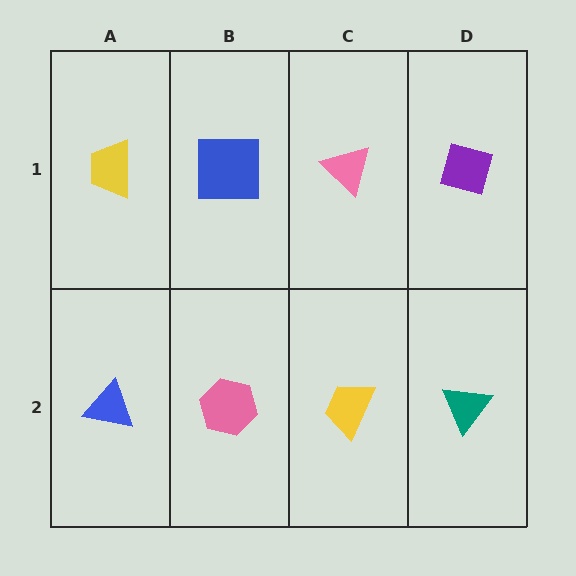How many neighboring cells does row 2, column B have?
3.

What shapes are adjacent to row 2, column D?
A purple square (row 1, column D), a yellow trapezoid (row 2, column C).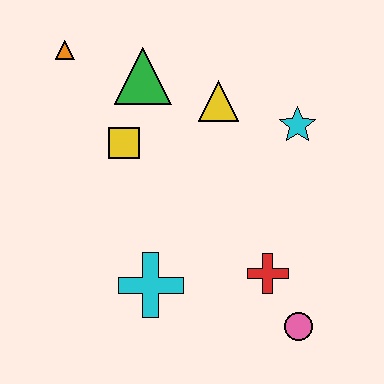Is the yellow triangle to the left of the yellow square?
No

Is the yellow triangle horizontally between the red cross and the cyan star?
No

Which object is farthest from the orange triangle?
The pink circle is farthest from the orange triangle.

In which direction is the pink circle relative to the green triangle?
The pink circle is below the green triangle.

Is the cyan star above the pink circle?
Yes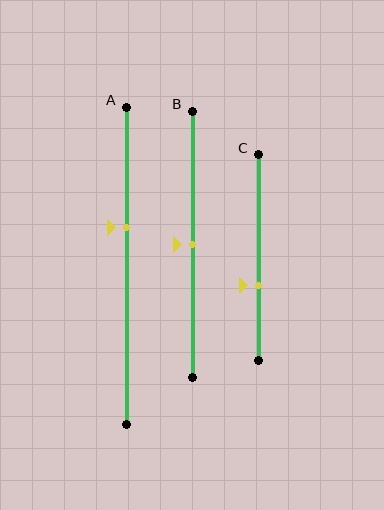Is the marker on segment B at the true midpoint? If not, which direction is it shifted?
Yes, the marker on segment B is at the true midpoint.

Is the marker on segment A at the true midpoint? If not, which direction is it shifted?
No, the marker on segment A is shifted upward by about 12% of the segment length.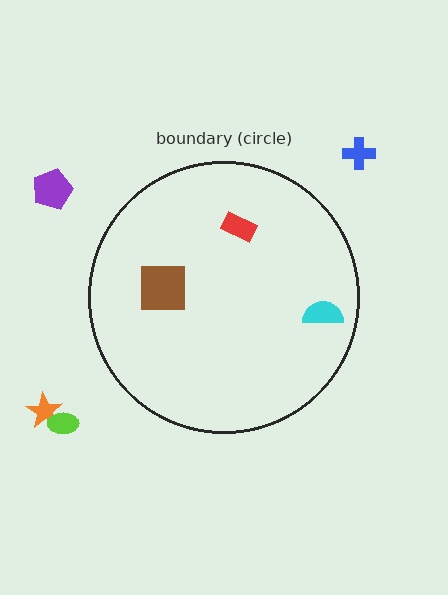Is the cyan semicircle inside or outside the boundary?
Inside.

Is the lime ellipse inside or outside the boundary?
Outside.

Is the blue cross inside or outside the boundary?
Outside.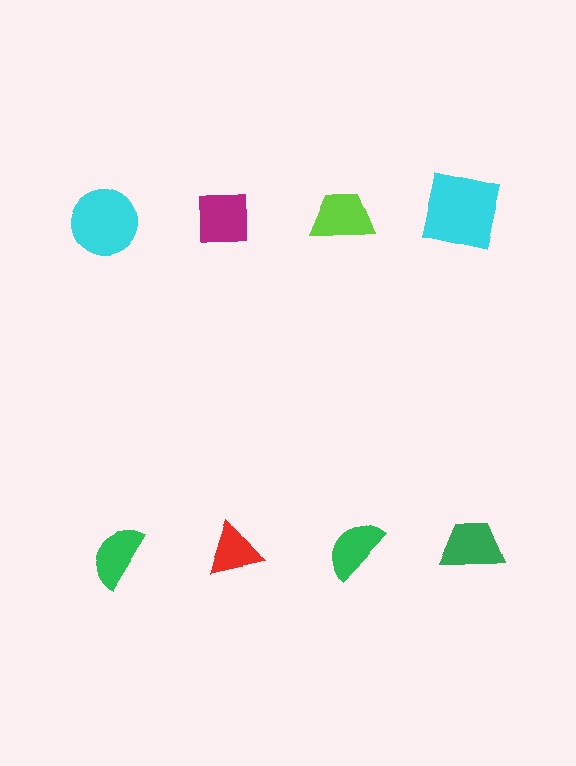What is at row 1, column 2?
A magenta square.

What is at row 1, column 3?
A lime trapezoid.